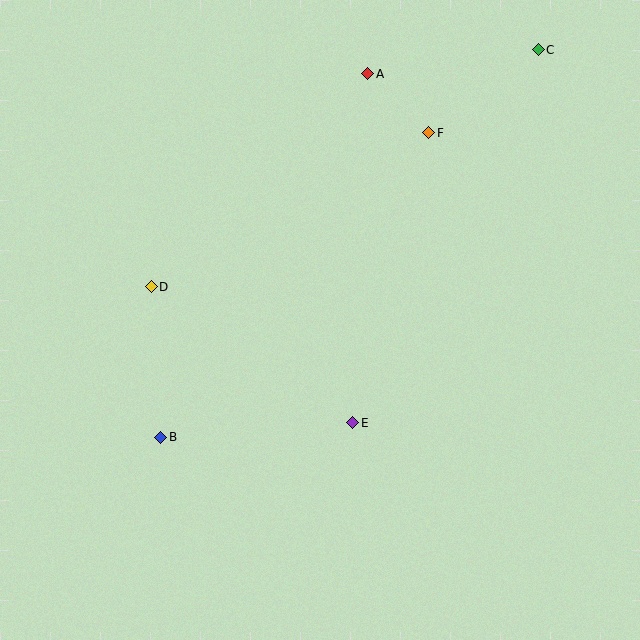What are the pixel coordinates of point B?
Point B is at (161, 437).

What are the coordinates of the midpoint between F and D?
The midpoint between F and D is at (290, 210).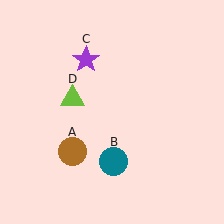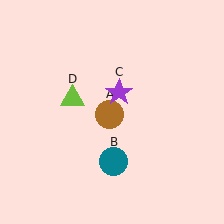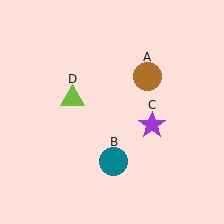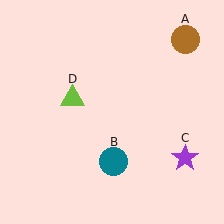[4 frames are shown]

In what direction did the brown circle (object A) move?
The brown circle (object A) moved up and to the right.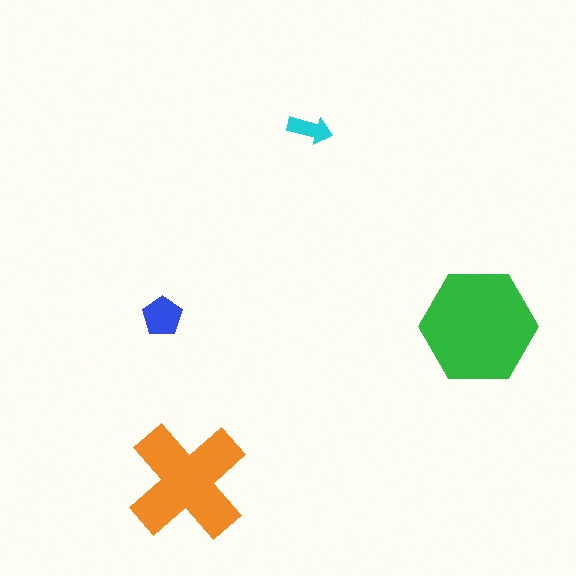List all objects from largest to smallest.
The green hexagon, the orange cross, the blue pentagon, the cyan arrow.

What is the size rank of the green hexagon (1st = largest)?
1st.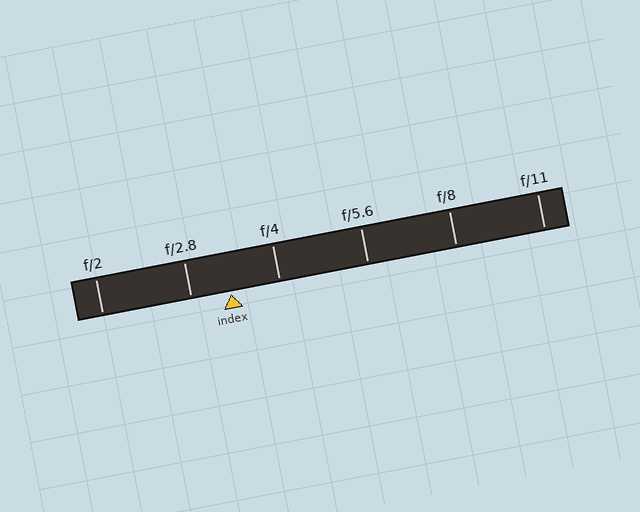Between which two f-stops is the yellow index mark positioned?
The index mark is between f/2.8 and f/4.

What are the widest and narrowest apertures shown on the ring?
The widest aperture shown is f/2 and the narrowest is f/11.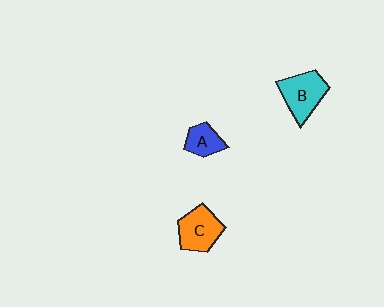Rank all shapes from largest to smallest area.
From largest to smallest: B (cyan), C (orange), A (blue).